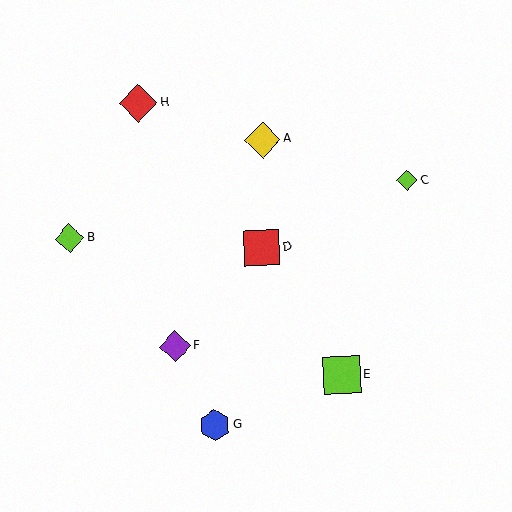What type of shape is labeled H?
Shape H is a red diamond.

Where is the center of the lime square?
The center of the lime square is at (342, 375).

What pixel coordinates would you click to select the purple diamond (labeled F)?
Click at (175, 346) to select the purple diamond F.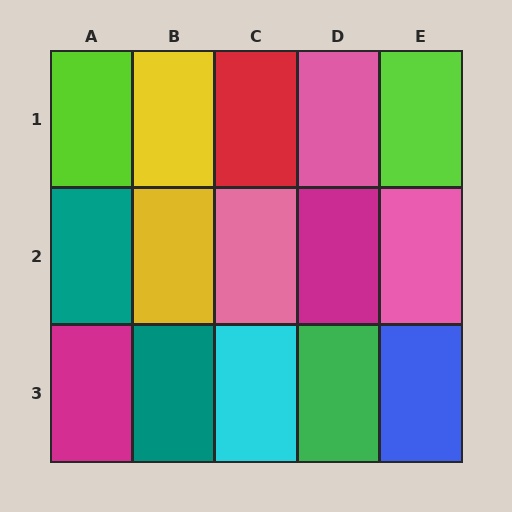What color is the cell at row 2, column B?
Yellow.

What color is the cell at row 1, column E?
Lime.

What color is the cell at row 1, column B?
Yellow.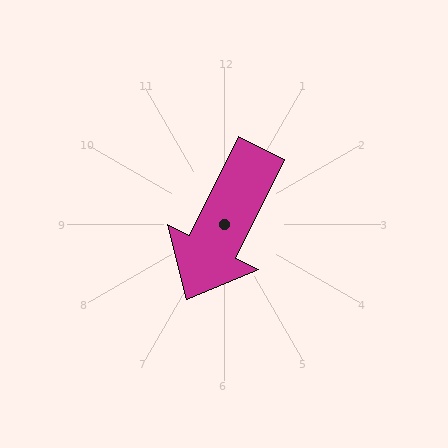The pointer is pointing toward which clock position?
Roughly 7 o'clock.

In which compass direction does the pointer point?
Southwest.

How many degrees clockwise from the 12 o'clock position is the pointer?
Approximately 206 degrees.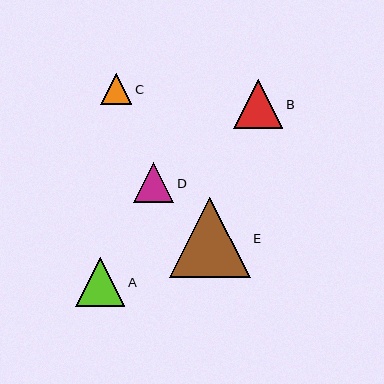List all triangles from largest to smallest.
From largest to smallest: E, A, B, D, C.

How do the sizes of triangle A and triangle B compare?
Triangle A and triangle B are approximately the same size.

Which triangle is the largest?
Triangle E is the largest with a size of approximately 80 pixels.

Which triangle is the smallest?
Triangle C is the smallest with a size of approximately 31 pixels.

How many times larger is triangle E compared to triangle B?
Triangle E is approximately 1.7 times the size of triangle B.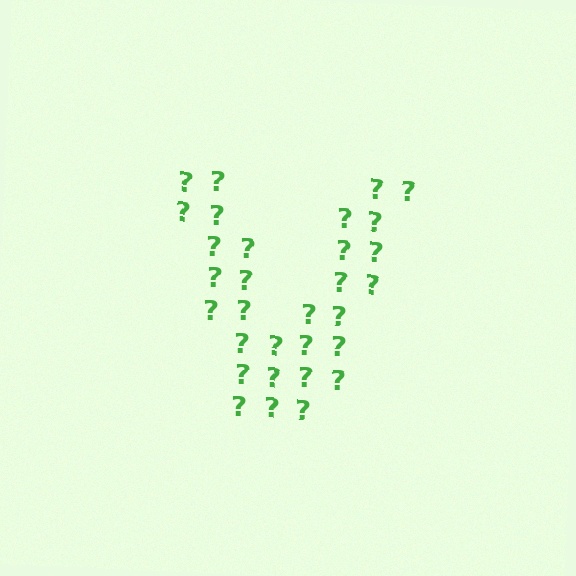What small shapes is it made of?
It is made of small question marks.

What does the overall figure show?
The overall figure shows the letter V.